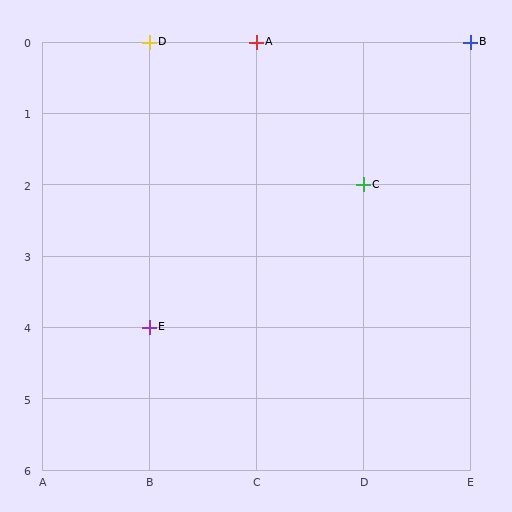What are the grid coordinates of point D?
Point D is at grid coordinates (B, 0).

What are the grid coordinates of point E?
Point E is at grid coordinates (B, 4).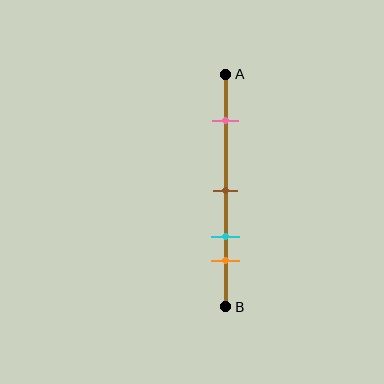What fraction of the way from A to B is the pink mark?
The pink mark is approximately 20% (0.2) of the way from A to B.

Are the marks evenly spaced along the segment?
No, the marks are not evenly spaced.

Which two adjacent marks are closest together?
The cyan and orange marks are the closest adjacent pair.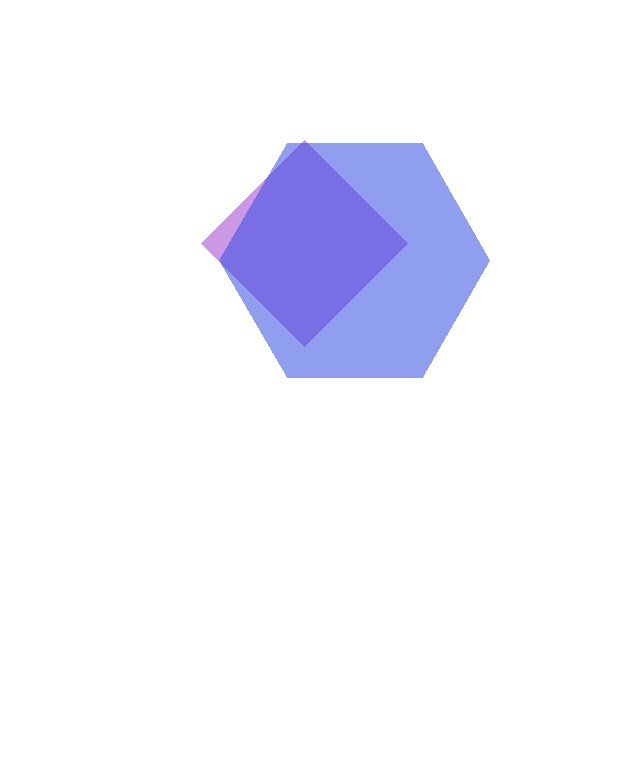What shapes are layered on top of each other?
The layered shapes are: a purple diamond, a blue hexagon.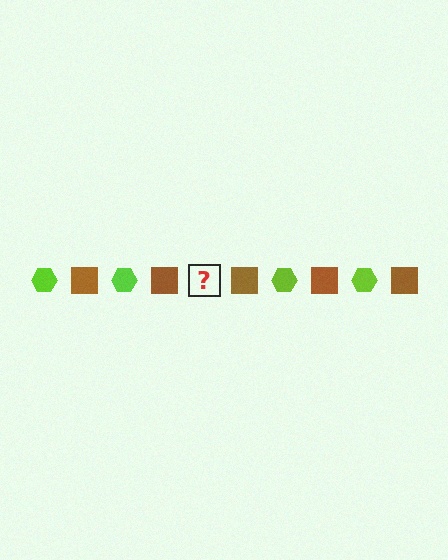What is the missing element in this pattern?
The missing element is a lime hexagon.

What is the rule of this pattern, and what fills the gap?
The rule is that the pattern alternates between lime hexagon and brown square. The gap should be filled with a lime hexagon.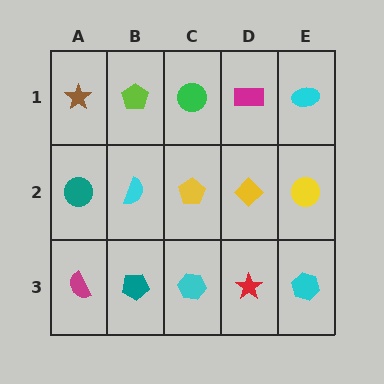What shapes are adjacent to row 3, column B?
A cyan semicircle (row 2, column B), a magenta semicircle (row 3, column A), a cyan hexagon (row 3, column C).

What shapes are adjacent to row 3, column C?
A yellow pentagon (row 2, column C), a teal pentagon (row 3, column B), a red star (row 3, column D).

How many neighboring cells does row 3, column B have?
3.